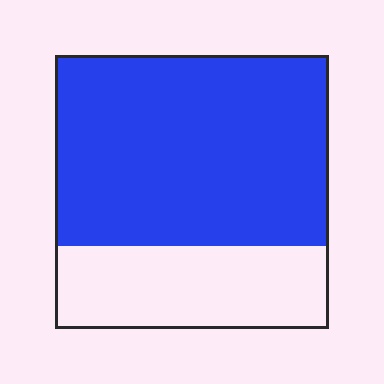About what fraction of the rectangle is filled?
About two thirds (2/3).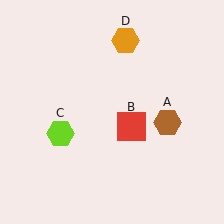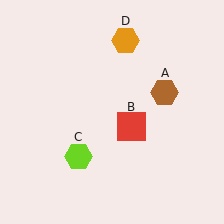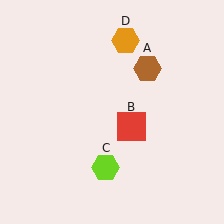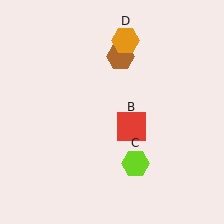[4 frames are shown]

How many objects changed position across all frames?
2 objects changed position: brown hexagon (object A), lime hexagon (object C).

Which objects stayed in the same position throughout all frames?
Red square (object B) and orange hexagon (object D) remained stationary.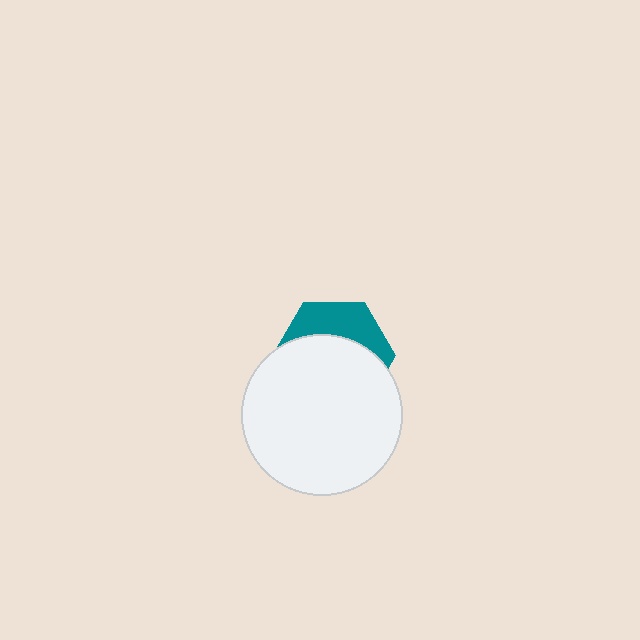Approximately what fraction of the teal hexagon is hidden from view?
Roughly 65% of the teal hexagon is hidden behind the white circle.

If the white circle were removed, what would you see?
You would see the complete teal hexagon.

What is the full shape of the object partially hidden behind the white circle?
The partially hidden object is a teal hexagon.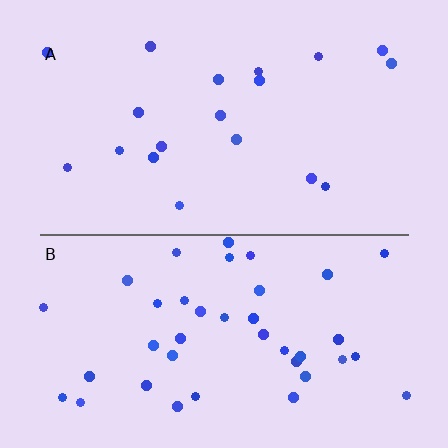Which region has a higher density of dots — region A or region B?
B (the bottom).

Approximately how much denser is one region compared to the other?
Approximately 2.1× — region B over region A.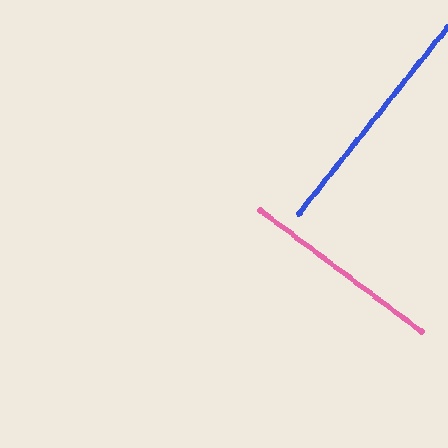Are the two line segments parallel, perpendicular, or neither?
Perpendicular — they meet at approximately 88°.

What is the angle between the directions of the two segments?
Approximately 88 degrees.